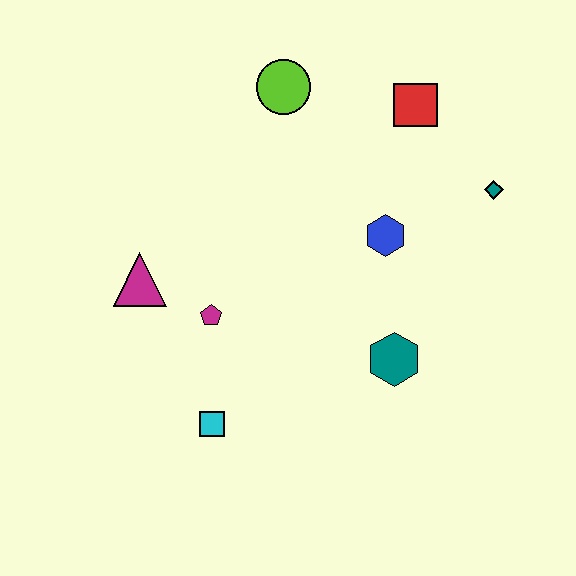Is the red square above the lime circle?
No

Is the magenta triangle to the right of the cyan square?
No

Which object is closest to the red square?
The teal diamond is closest to the red square.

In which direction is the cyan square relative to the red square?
The cyan square is below the red square.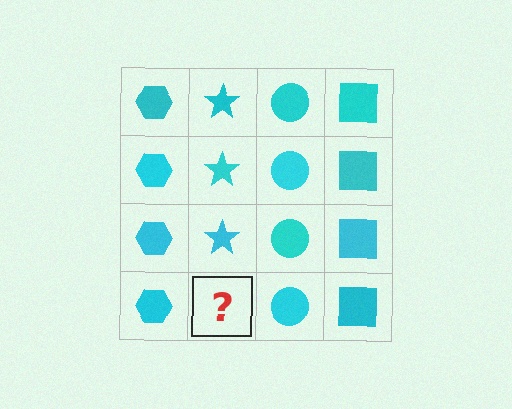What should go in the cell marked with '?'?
The missing cell should contain a cyan star.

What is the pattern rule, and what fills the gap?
The rule is that each column has a consistent shape. The gap should be filled with a cyan star.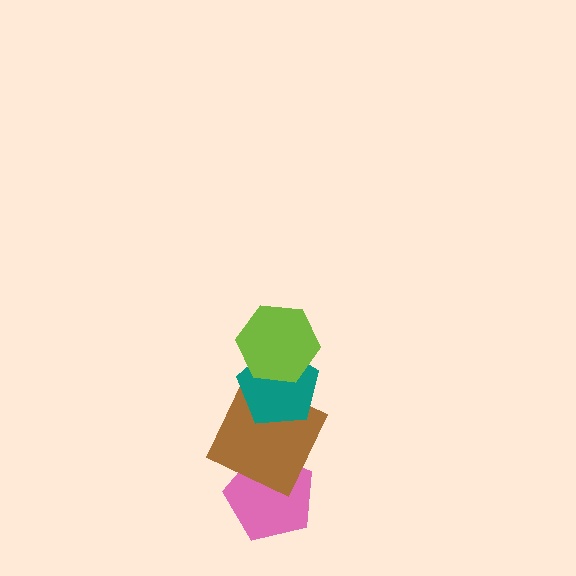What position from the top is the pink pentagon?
The pink pentagon is 4th from the top.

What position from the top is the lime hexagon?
The lime hexagon is 1st from the top.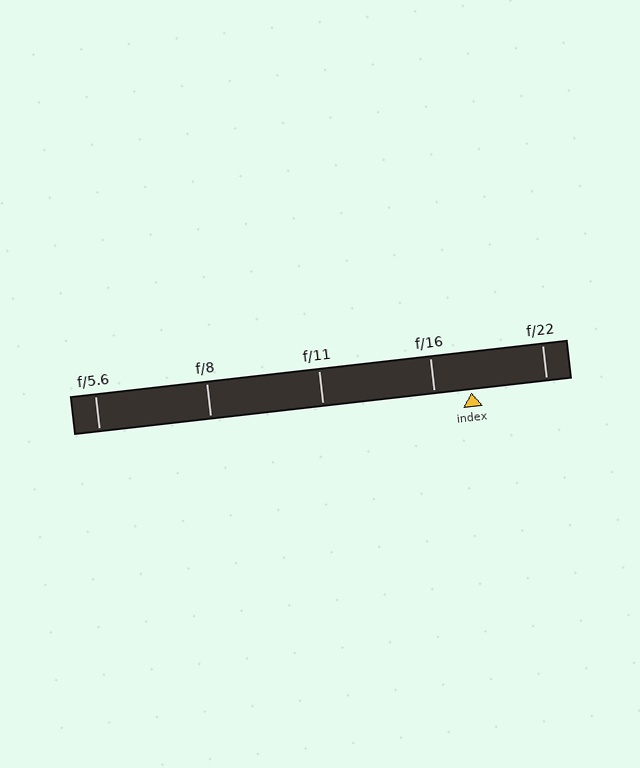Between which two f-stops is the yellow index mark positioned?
The index mark is between f/16 and f/22.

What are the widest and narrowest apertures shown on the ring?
The widest aperture shown is f/5.6 and the narrowest is f/22.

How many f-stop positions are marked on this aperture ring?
There are 5 f-stop positions marked.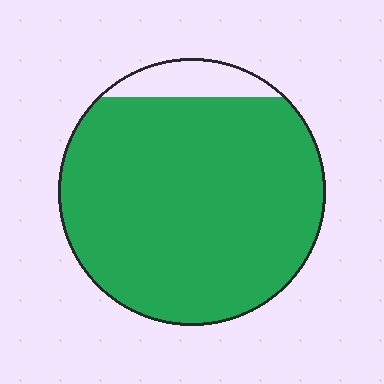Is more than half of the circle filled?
Yes.